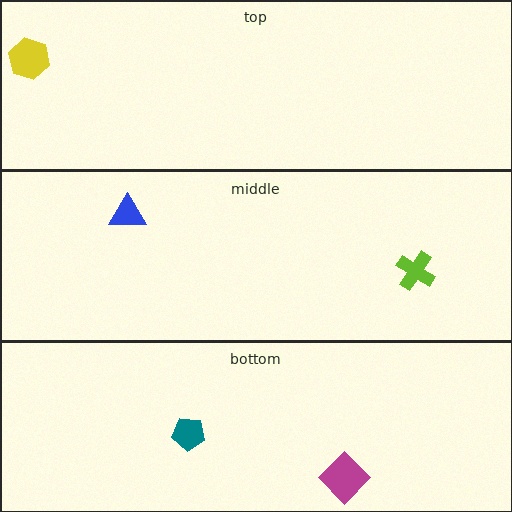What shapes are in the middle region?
The lime cross, the blue triangle.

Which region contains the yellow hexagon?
The top region.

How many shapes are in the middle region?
2.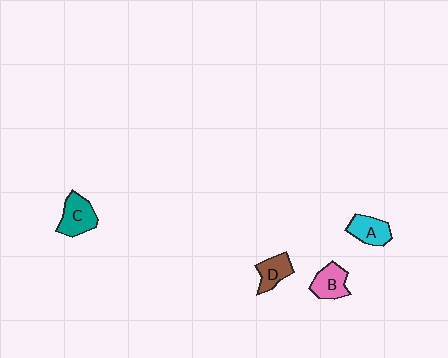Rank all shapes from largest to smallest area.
From largest to smallest: C (teal), B (pink), A (cyan), D (brown).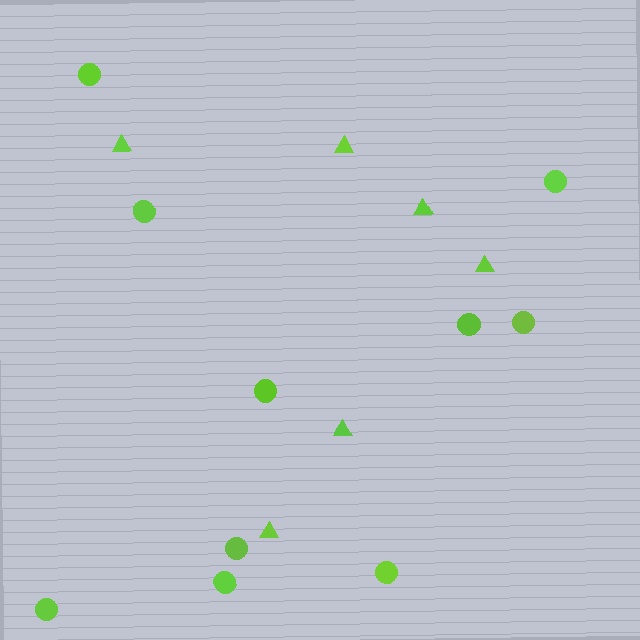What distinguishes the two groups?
There are 2 groups: one group of triangles (6) and one group of circles (10).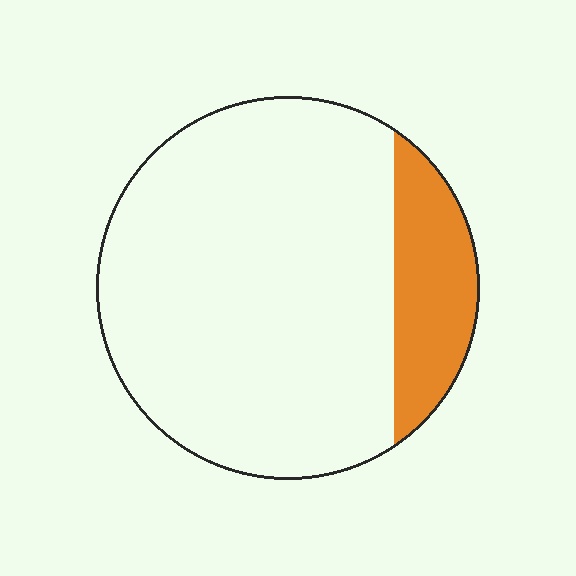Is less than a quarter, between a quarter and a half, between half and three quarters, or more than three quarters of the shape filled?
Less than a quarter.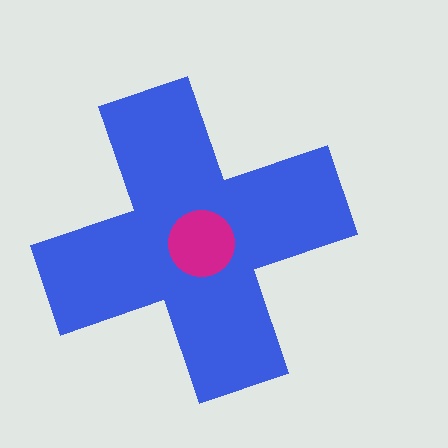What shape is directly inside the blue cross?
The magenta circle.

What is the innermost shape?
The magenta circle.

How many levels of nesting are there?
2.